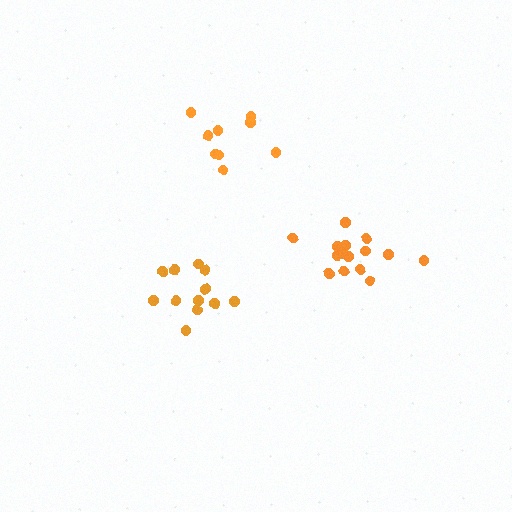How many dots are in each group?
Group 1: 12 dots, Group 2: 9 dots, Group 3: 15 dots (36 total).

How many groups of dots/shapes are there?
There are 3 groups.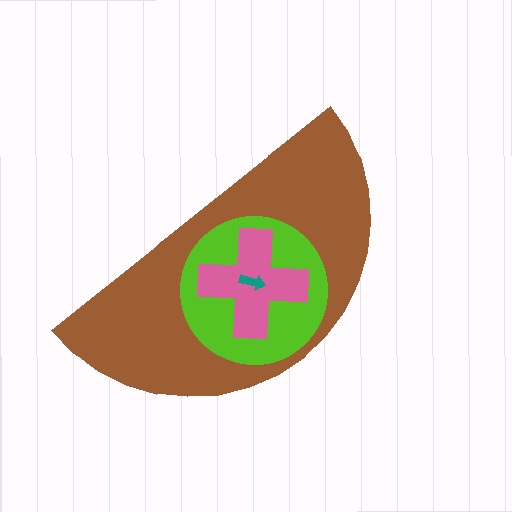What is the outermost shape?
The brown semicircle.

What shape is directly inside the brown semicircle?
The lime circle.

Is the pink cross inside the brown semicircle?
Yes.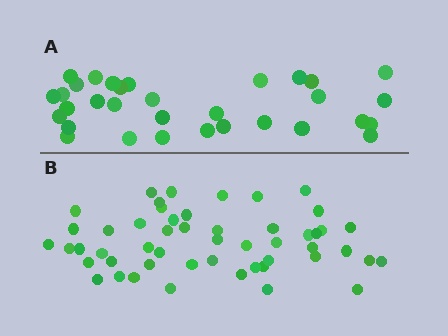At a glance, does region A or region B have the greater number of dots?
Region B (the bottom region) has more dots.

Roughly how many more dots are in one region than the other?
Region B has approximately 20 more dots than region A.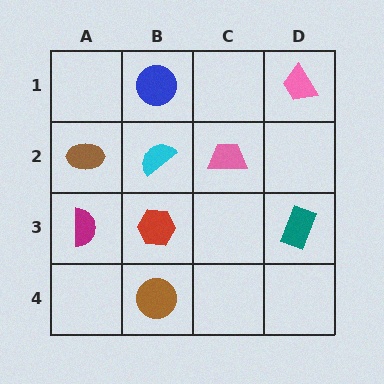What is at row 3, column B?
A red hexagon.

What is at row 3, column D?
A teal rectangle.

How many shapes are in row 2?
3 shapes.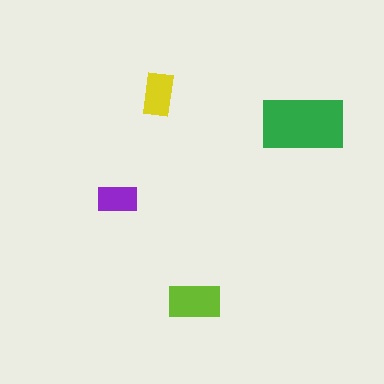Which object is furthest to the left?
The purple rectangle is leftmost.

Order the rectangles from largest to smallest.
the green one, the lime one, the yellow one, the purple one.